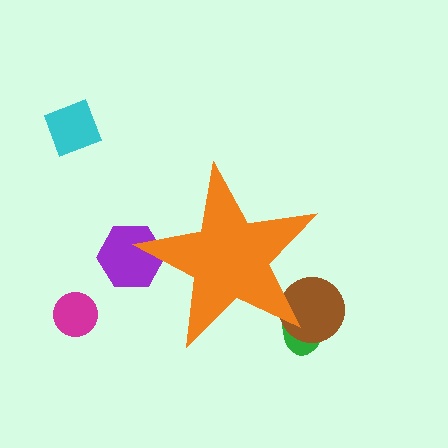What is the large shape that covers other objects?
An orange star.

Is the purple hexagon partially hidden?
Yes, the purple hexagon is partially hidden behind the orange star.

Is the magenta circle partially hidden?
No, the magenta circle is fully visible.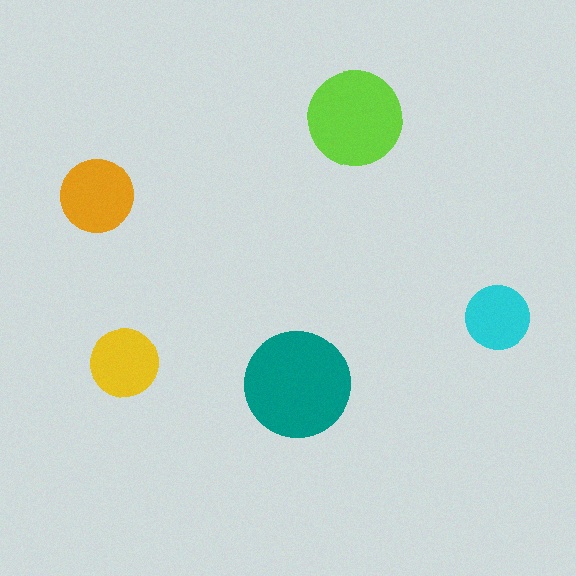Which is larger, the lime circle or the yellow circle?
The lime one.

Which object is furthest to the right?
The cyan circle is rightmost.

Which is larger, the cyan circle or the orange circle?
The orange one.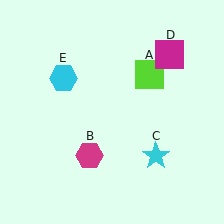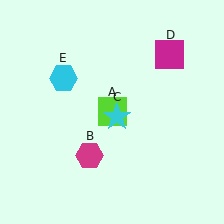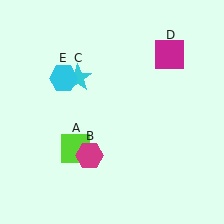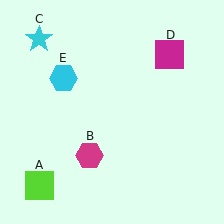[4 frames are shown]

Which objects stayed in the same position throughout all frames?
Magenta hexagon (object B) and magenta square (object D) and cyan hexagon (object E) remained stationary.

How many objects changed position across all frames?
2 objects changed position: lime square (object A), cyan star (object C).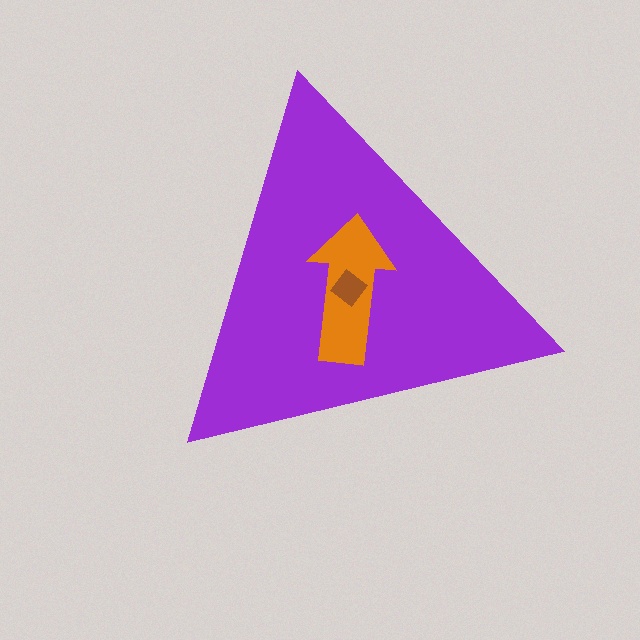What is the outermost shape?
The purple triangle.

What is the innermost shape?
The brown diamond.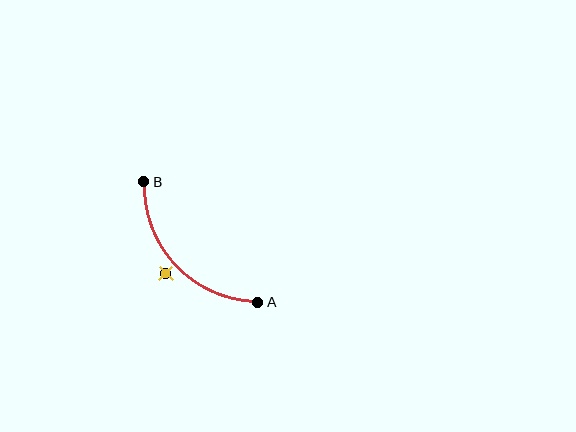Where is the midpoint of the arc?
The arc midpoint is the point on the curve farthest from the straight line joining A and B. It sits below and to the left of that line.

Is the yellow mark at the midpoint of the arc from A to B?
No — the yellow mark does not lie on the arc at all. It sits slightly outside the curve.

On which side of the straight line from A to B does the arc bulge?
The arc bulges below and to the left of the straight line connecting A and B.